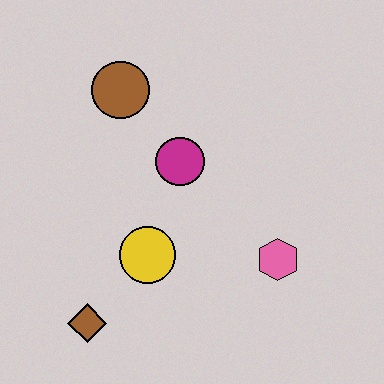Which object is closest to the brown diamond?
The yellow circle is closest to the brown diamond.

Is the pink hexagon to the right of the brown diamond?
Yes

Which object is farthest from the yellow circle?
The brown circle is farthest from the yellow circle.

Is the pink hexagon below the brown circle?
Yes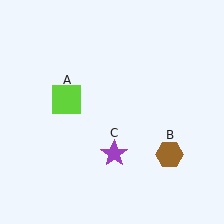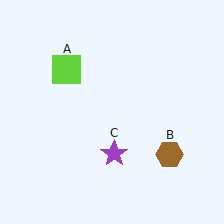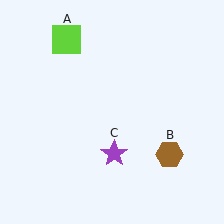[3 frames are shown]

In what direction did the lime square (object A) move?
The lime square (object A) moved up.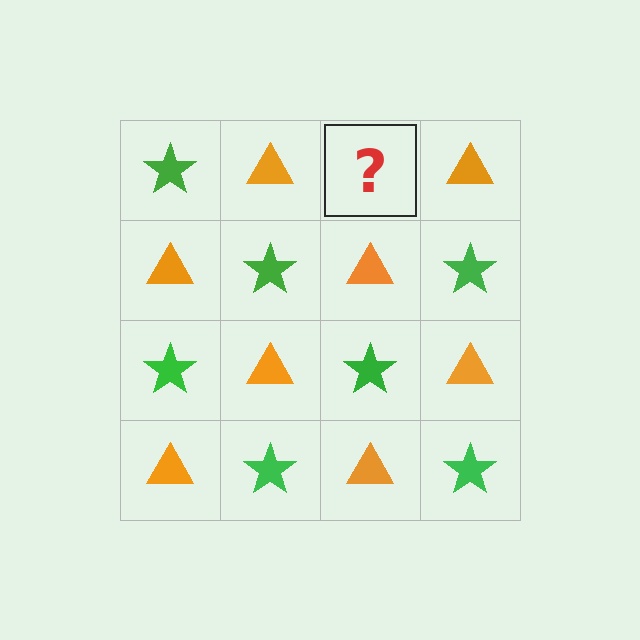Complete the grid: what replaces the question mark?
The question mark should be replaced with a green star.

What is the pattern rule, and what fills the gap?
The rule is that it alternates green star and orange triangle in a checkerboard pattern. The gap should be filled with a green star.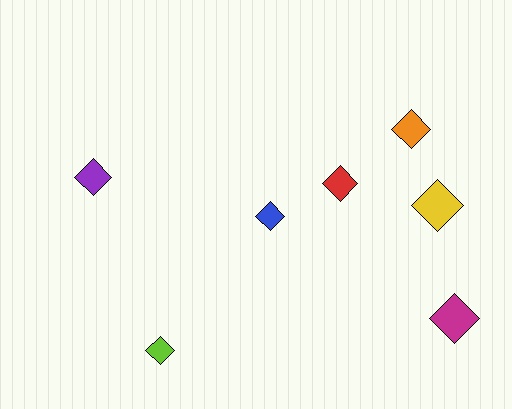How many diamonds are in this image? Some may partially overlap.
There are 7 diamonds.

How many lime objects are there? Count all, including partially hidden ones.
There is 1 lime object.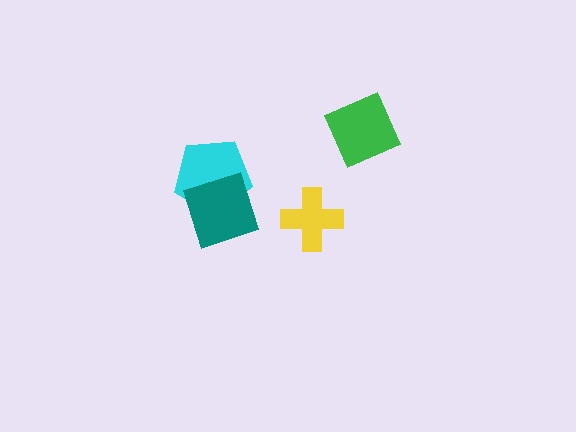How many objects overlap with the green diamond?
0 objects overlap with the green diamond.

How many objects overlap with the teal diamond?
1 object overlaps with the teal diamond.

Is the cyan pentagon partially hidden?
Yes, it is partially covered by another shape.